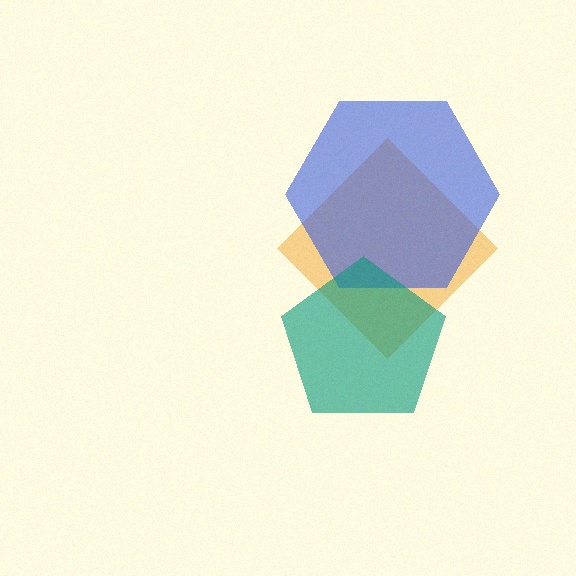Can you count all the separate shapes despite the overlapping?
Yes, there are 3 separate shapes.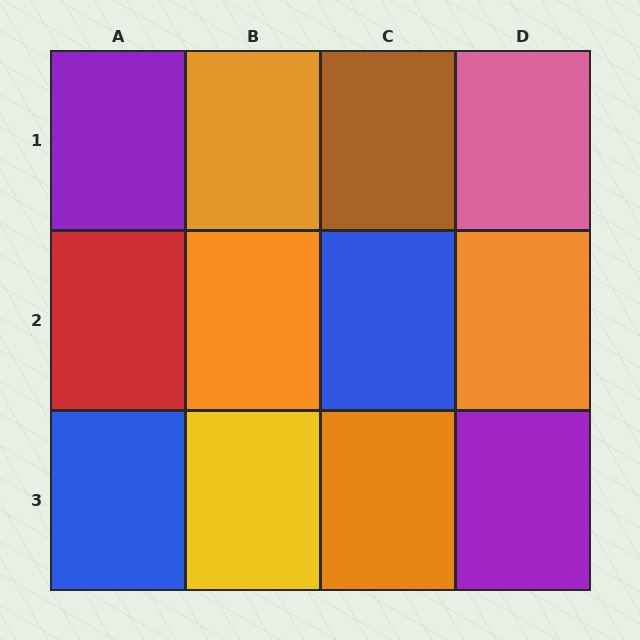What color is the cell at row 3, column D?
Purple.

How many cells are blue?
2 cells are blue.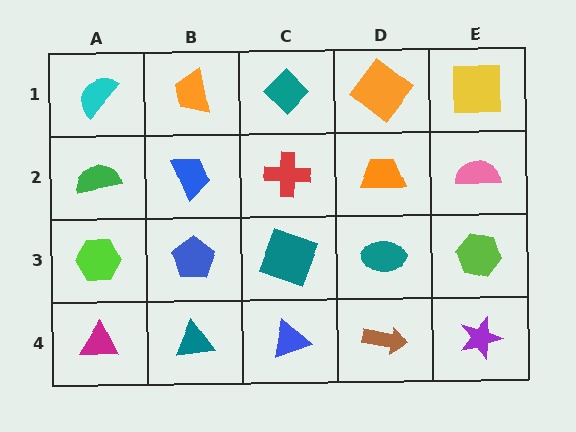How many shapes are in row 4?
5 shapes.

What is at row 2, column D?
An orange trapezoid.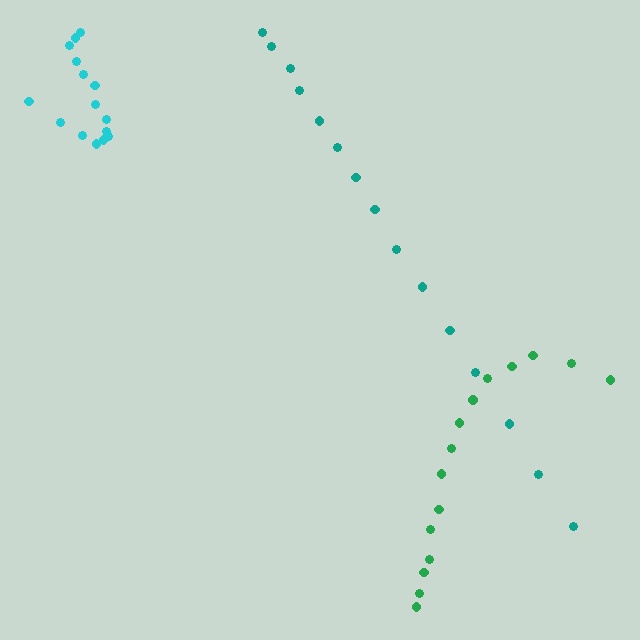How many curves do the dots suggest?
There are 3 distinct paths.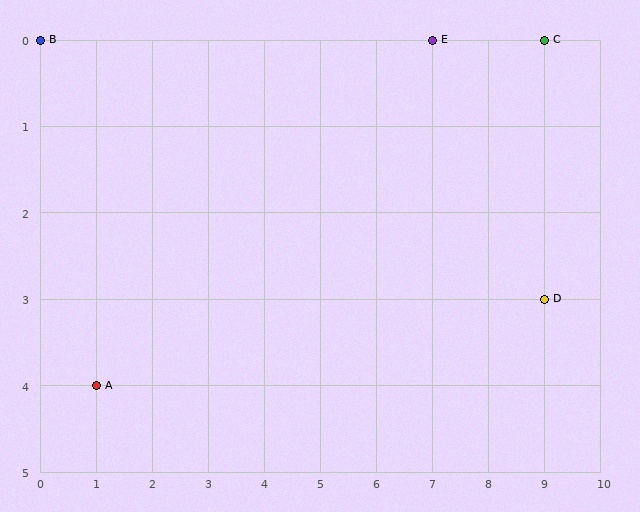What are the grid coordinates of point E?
Point E is at grid coordinates (7, 0).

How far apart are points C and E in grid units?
Points C and E are 2 columns apart.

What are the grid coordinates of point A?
Point A is at grid coordinates (1, 4).